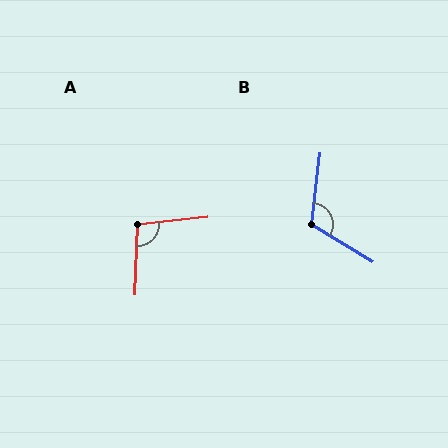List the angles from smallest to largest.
A (99°), B (115°).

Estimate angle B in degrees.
Approximately 115 degrees.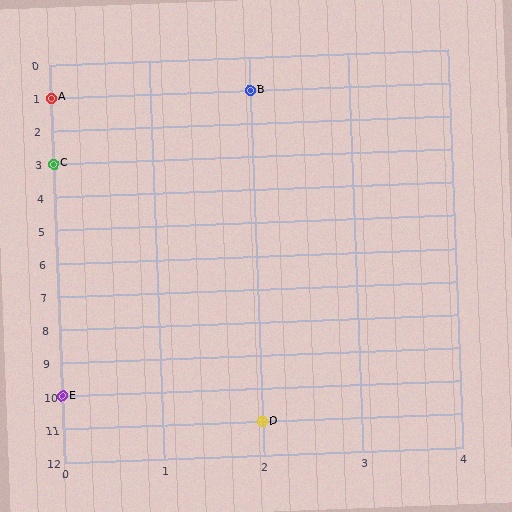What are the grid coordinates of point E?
Point E is at grid coordinates (0, 10).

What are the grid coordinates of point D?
Point D is at grid coordinates (2, 11).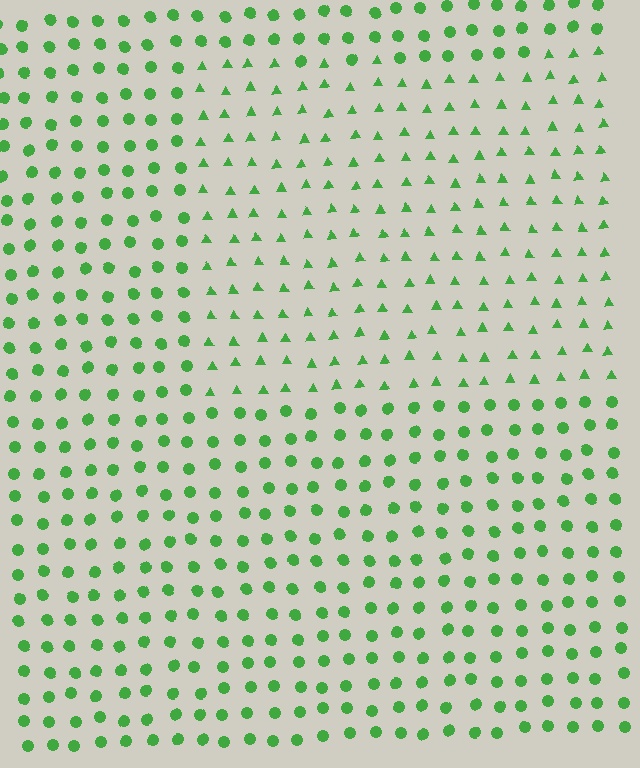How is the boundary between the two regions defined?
The boundary is defined by a change in element shape: triangles inside vs. circles outside. All elements share the same color and spacing.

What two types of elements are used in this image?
The image uses triangles inside the rectangle region and circles outside it.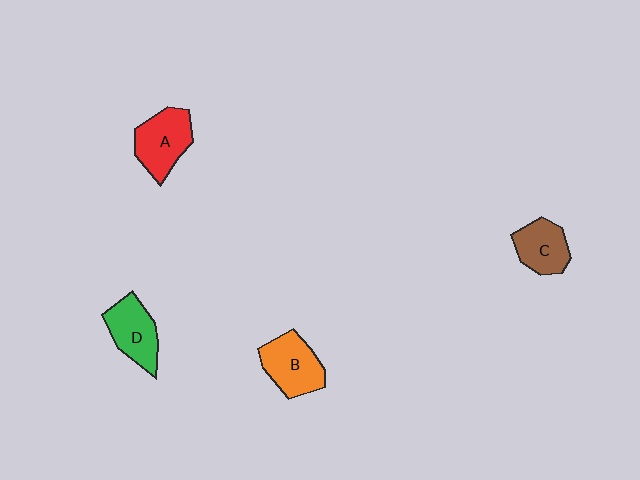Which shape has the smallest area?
Shape C (brown).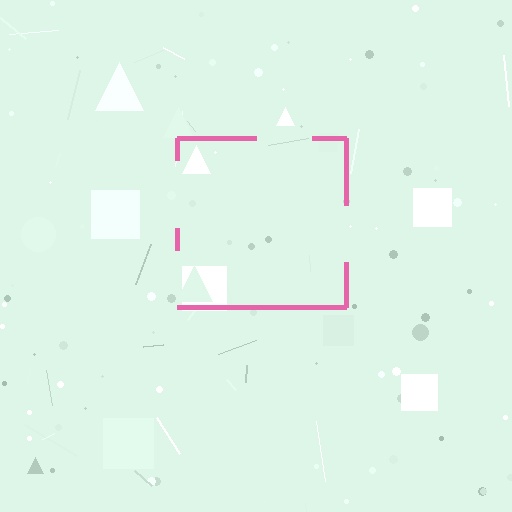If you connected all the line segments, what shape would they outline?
They would outline a square.